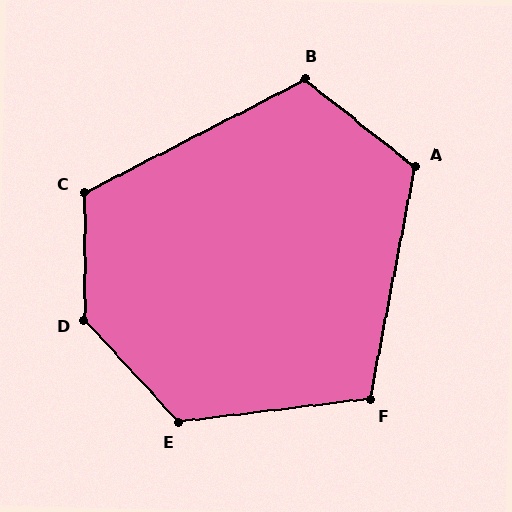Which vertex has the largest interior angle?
D, at approximately 137 degrees.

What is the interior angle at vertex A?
Approximately 117 degrees (obtuse).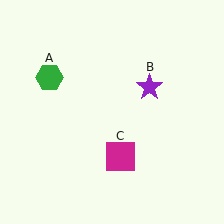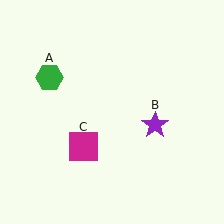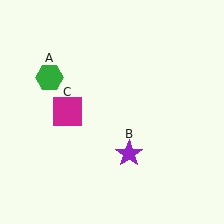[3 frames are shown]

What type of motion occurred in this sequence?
The purple star (object B), magenta square (object C) rotated clockwise around the center of the scene.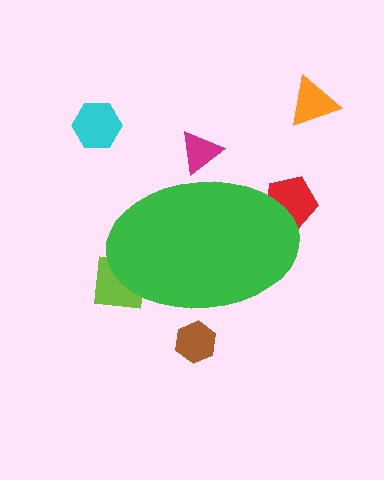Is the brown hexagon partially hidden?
Yes, the brown hexagon is partially hidden behind the green ellipse.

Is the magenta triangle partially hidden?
Yes, the magenta triangle is partially hidden behind the green ellipse.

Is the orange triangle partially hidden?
No, the orange triangle is fully visible.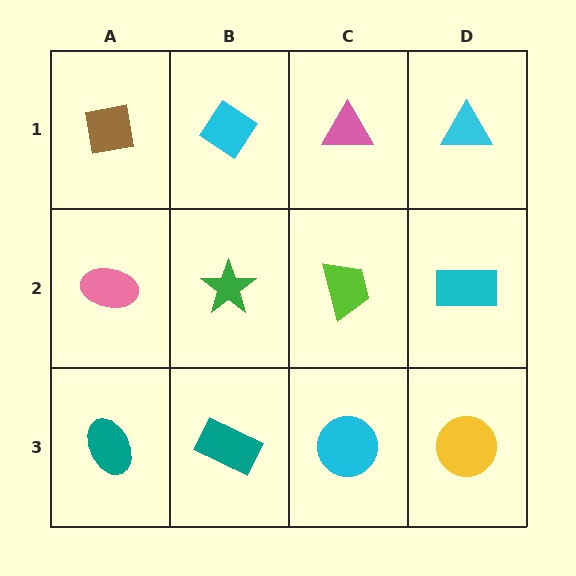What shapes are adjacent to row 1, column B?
A green star (row 2, column B), a brown square (row 1, column A), a pink triangle (row 1, column C).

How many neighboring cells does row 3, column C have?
3.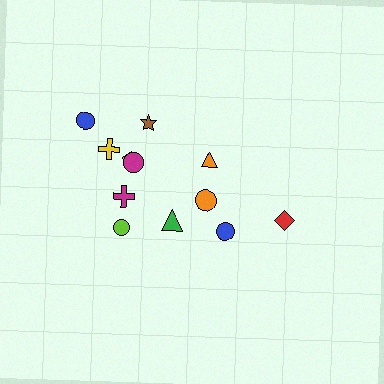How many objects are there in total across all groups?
There are 12 objects.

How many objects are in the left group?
There are 8 objects.